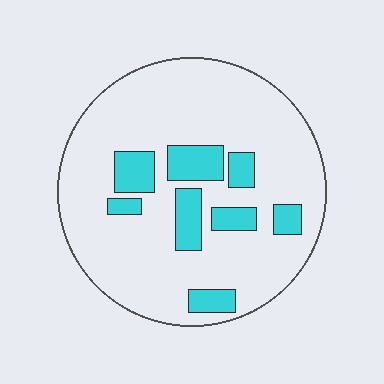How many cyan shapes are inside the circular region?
8.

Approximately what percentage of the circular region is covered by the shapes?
Approximately 20%.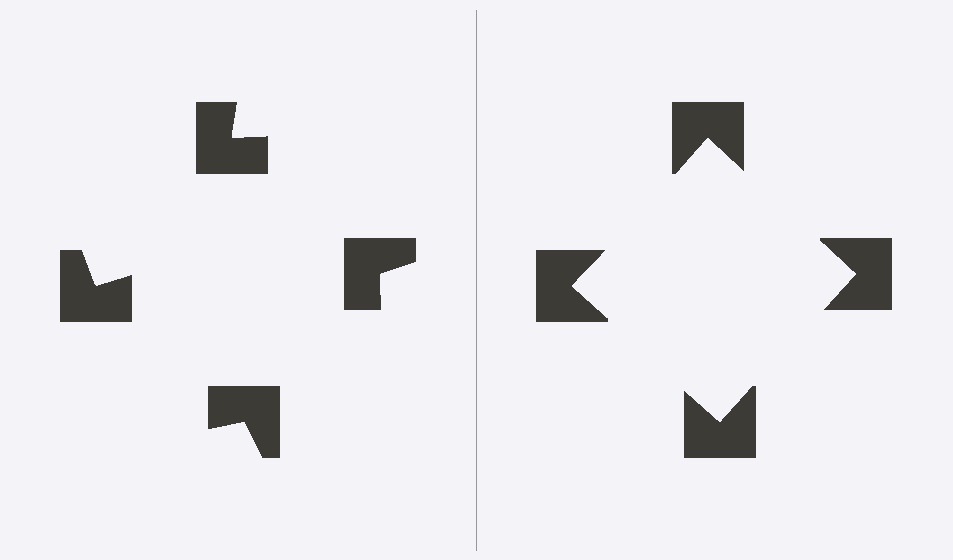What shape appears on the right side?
An illusory square.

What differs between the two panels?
The notched squares are positioned identically on both sides; only the wedge orientations differ. On the right they align to a square; on the left they are misaligned.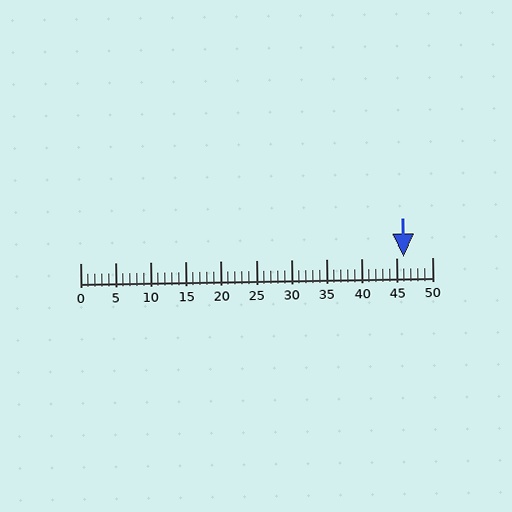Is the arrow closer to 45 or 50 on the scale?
The arrow is closer to 45.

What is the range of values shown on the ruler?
The ruler shows values from 0 to 50.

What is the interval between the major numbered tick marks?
The major tick marks are spaced 5 units apart.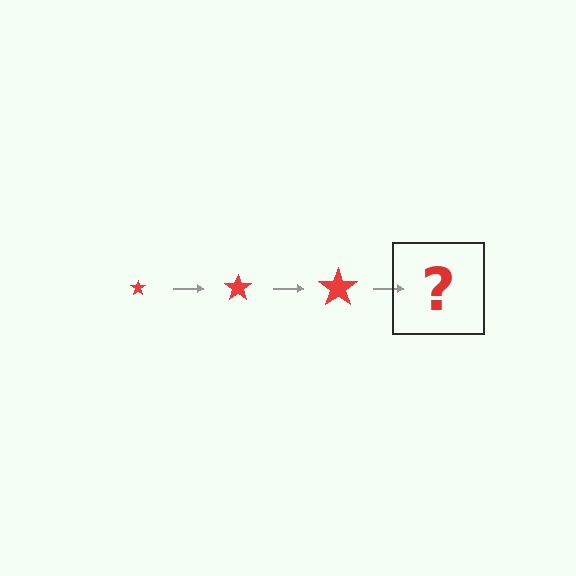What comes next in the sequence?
The next element should be a red star, larger than the previous one.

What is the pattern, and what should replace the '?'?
The pattern is that the star gets progressively larger each step. The '?' should be a red star, larger than the previous one.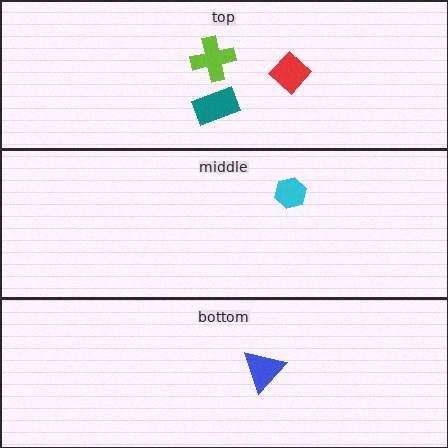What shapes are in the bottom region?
The blue triangle.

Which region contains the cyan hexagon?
The middle region.